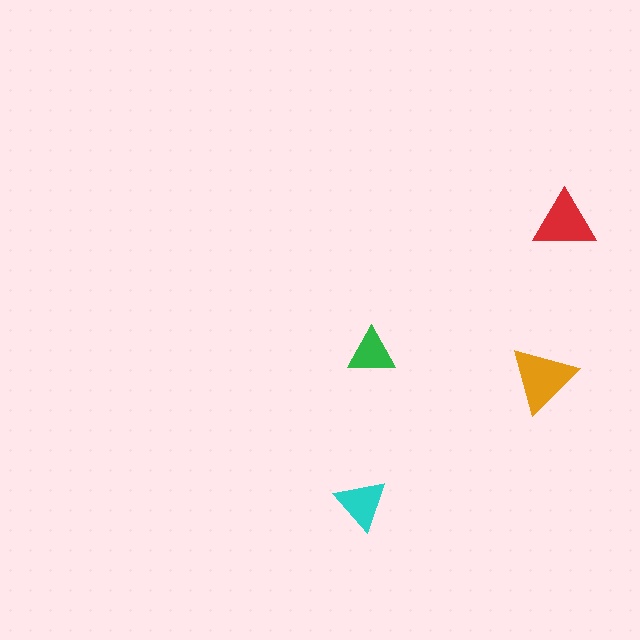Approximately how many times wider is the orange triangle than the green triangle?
About 1.5 times wider.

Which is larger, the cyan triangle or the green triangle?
The cyan one.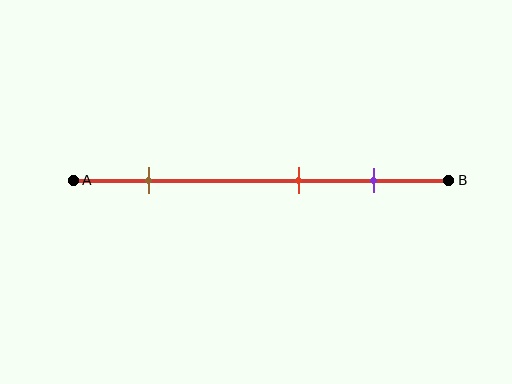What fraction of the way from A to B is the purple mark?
The purple mark is approximately 80% (0.8) of the way from A to B.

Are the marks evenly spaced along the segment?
No, the marks are not evenly spaced.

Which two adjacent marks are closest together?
The red and purple marks are the closest adjacent pair.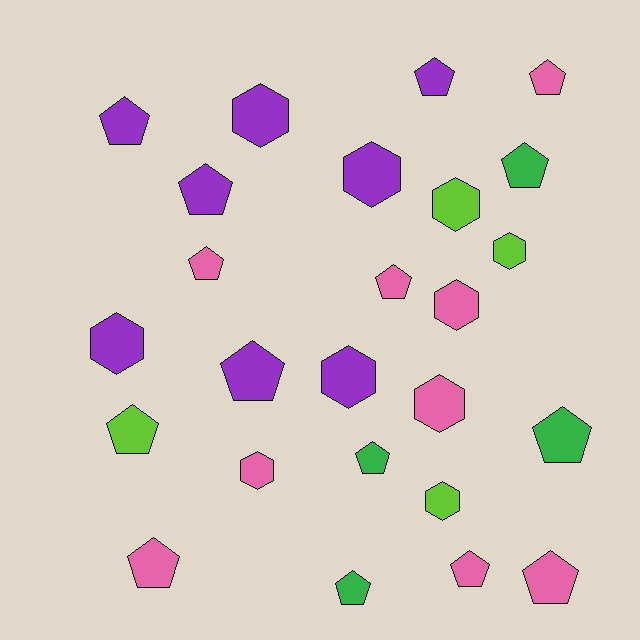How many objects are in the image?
There are 25 objects.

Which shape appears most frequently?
Pentagon, with 15 objects.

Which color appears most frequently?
Pink, with 9 objects.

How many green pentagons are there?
There are 4 green pentagons.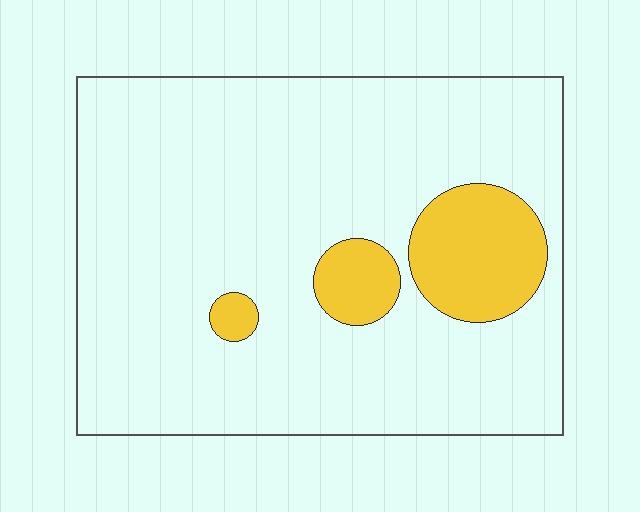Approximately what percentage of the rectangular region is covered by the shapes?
Approximately 15%.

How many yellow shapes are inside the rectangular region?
3.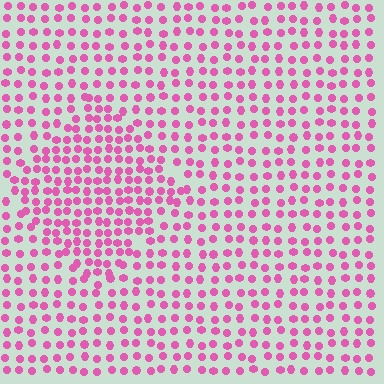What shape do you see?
I see a diamond.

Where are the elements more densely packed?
The elements are more densely packed inside the diamond boundary.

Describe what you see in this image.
The image contains small pink elements arranged at two different densities. A diamond-shaped region is visible where the elements are more densely packed than the surrounding area.